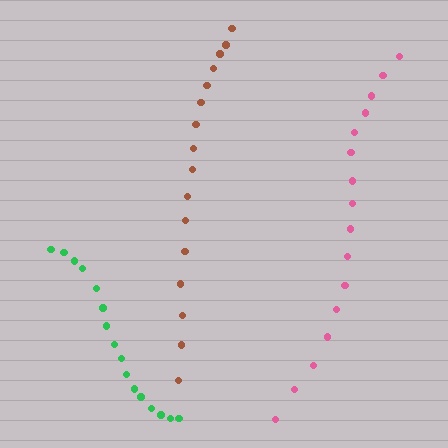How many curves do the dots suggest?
There are 3 distinct paths.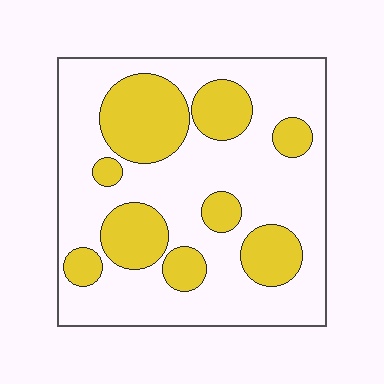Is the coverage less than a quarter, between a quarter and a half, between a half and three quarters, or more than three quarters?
Between a quarter and a half.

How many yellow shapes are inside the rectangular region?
9.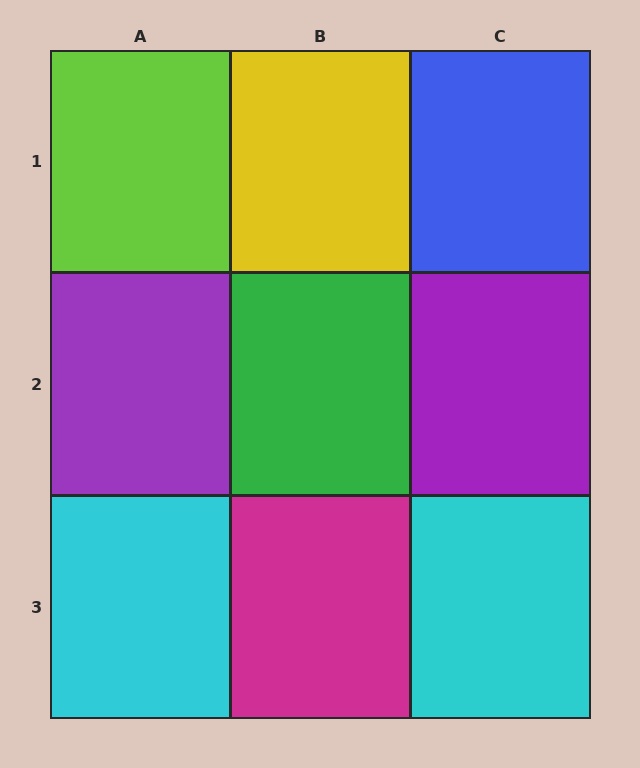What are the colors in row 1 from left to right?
Lime, yellow, blue.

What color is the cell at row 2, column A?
Purple.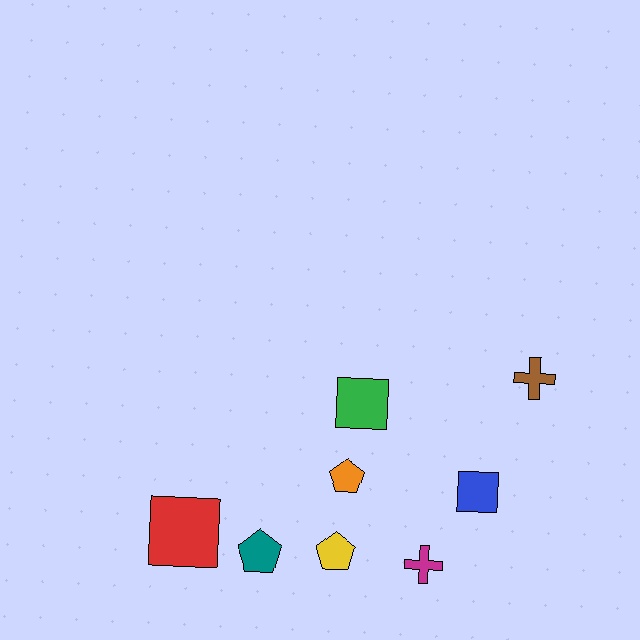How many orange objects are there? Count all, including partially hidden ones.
There is 1 orange object.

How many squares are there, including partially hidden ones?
There are 3 squares.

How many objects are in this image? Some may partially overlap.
There are 8 objects.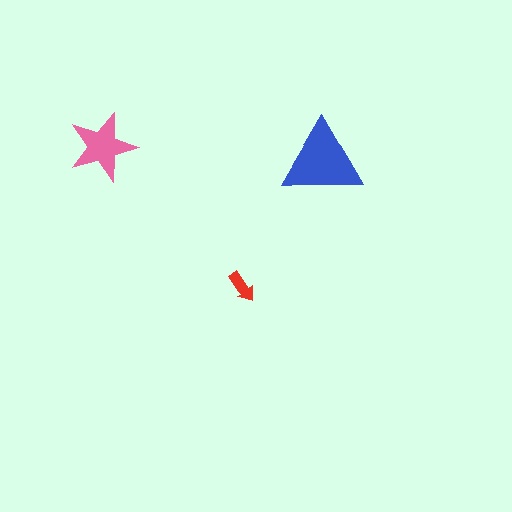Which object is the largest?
The blue triangle.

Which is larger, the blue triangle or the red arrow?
The blue triangle.